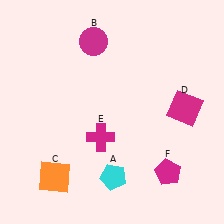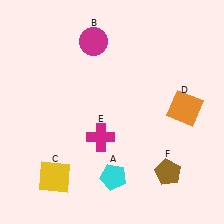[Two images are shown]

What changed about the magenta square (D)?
In Image 1, D is magenta. In Image 2, it changed to orange.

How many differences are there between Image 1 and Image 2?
There are 3 differences between the two images.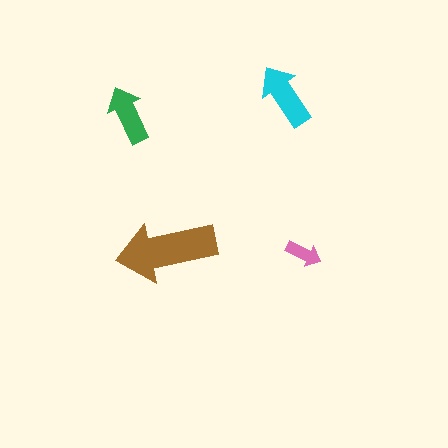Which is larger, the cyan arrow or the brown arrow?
The brown one.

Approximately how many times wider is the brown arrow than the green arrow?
About 1.5 times wider.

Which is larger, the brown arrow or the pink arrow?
The brown one.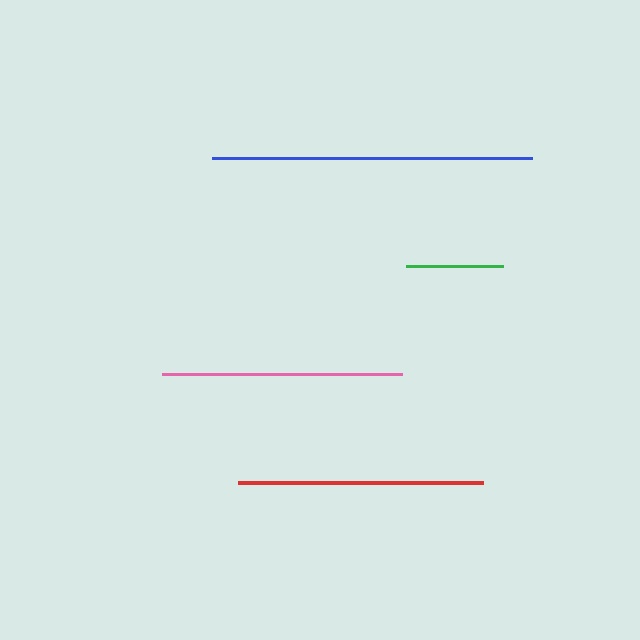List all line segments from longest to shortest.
From longest to shortest: blue, red, pink, green.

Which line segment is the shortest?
The green line is the shortest at approximately 97 pixels.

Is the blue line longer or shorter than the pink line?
The blue line is longer than the pink line.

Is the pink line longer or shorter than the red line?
The red line is longer than the pink line.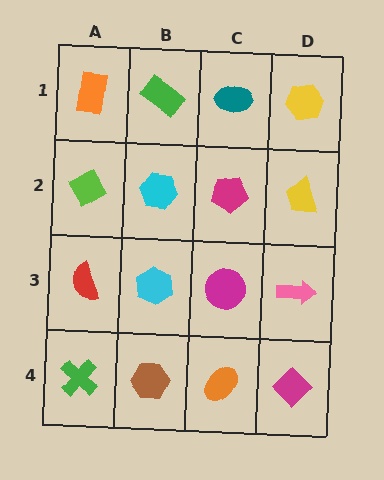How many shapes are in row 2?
4 shapes.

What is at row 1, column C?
A teal ellipse.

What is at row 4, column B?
A brown hexagon.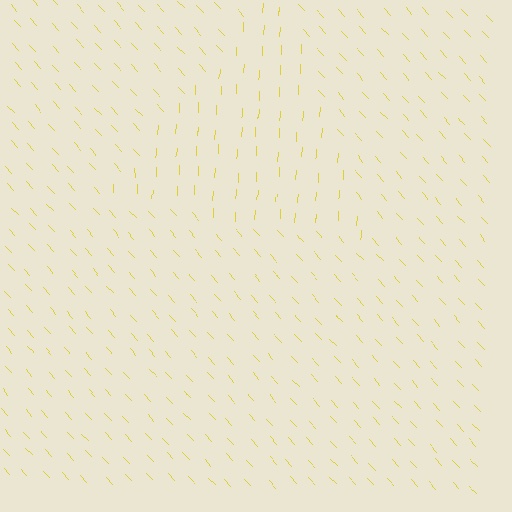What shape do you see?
I see a triangle.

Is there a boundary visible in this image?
Yes, there is a texture boundary formed by a change in line orientation.